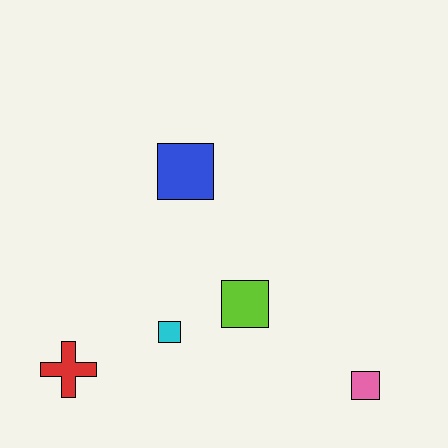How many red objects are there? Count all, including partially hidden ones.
There is 1 red object.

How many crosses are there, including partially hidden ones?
There is 1 cross.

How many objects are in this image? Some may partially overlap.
There are 5 objects.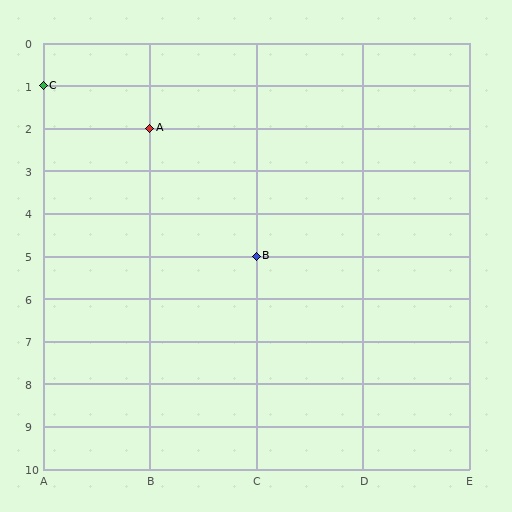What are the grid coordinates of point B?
Point B is at grid coordinates (C, 5).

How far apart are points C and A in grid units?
Points C and A are 1 column and 1 row apart (about 1.4 grid units diagonally).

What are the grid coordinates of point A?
Point A is at grid coordinates (B, 2).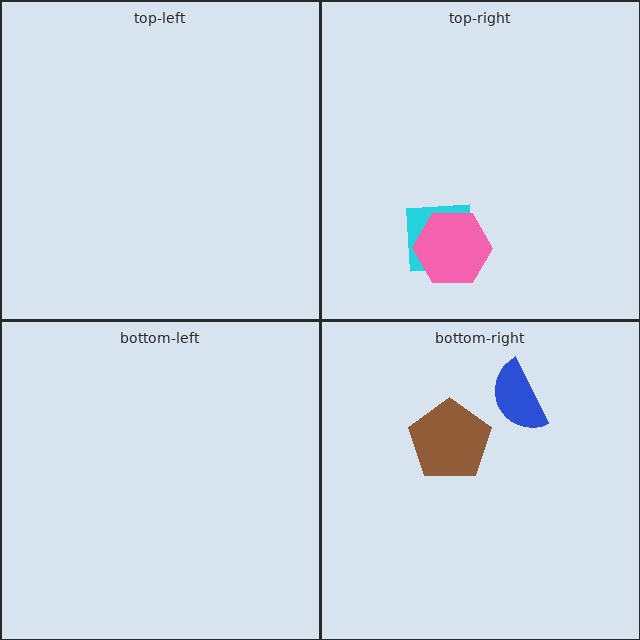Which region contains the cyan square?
The top-right region.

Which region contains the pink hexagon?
The top-right region.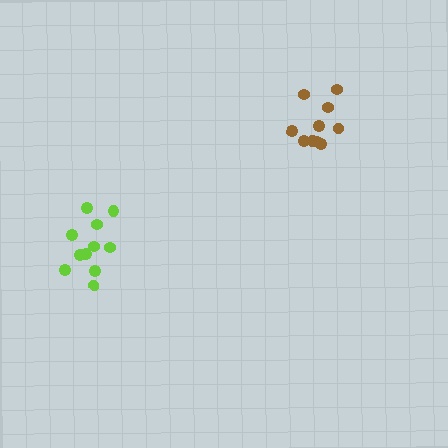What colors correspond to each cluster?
The clusters are colored: brown, lime.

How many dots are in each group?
Group 1: 10 dots, Group 2: 11 dots (21 total).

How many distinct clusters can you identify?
There are 2 distinct clusters.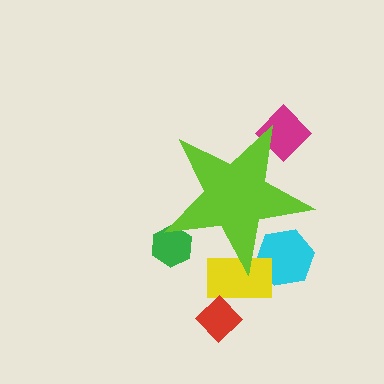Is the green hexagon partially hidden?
Yes, the green hexagon is partially hidden behind the lime star.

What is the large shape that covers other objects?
A lime star.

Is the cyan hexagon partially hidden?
Yes, the cyan hexagon is partially hidden behind the lime star.